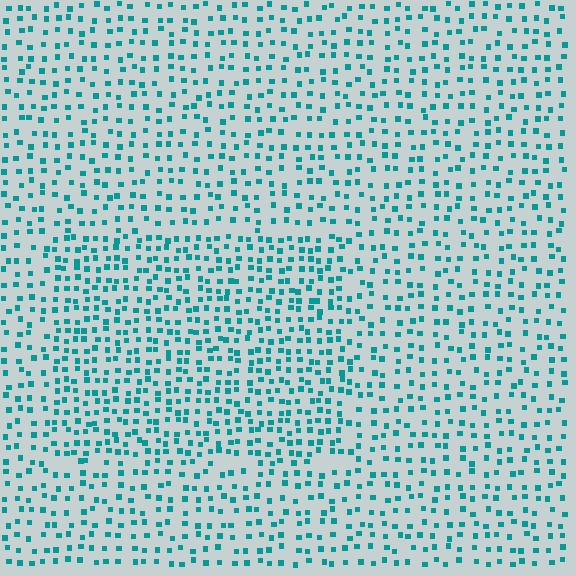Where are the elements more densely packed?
The elements are more densely packed inside the rectangle boundary.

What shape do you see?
I see a rectangle.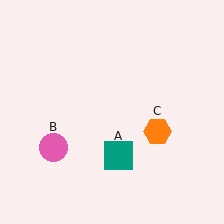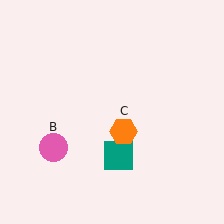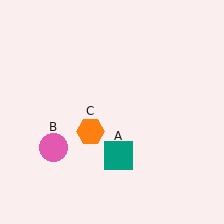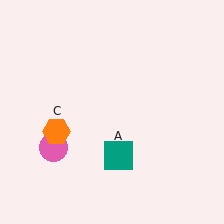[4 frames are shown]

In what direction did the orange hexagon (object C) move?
The orange hexagon (object C) moved left.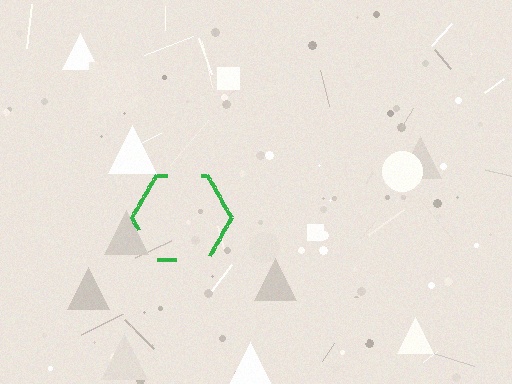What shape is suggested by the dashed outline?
The dashed outline suggests a hexagon.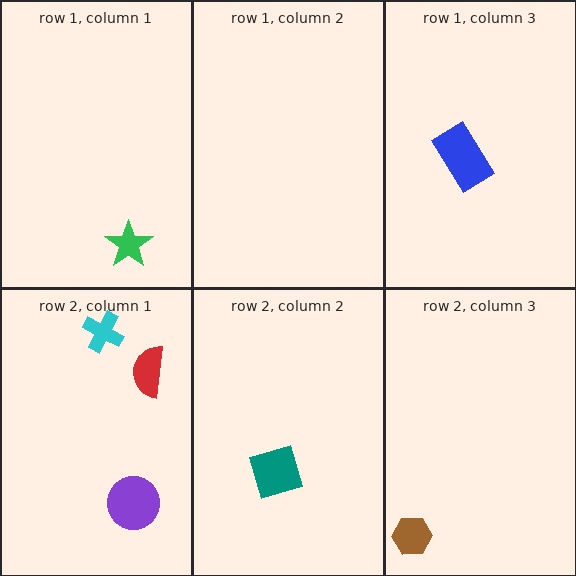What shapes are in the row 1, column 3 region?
The blue rectangle.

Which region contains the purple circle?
The row 2, column 1 region.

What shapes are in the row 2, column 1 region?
The cyan cross, the purple circle, the red semicircle.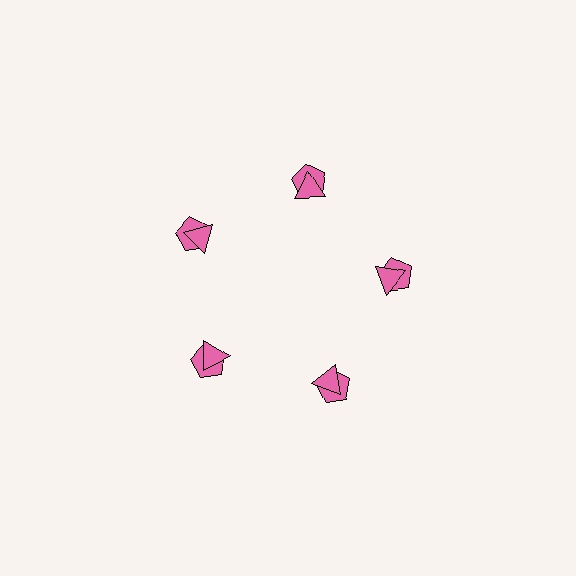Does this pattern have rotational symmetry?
Yes, this pattern has 5-fold rotational symmetry. It looks the same after rotating 72 degrees around the center.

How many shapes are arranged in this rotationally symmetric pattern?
There are 10 shapes, arranged in 5 groups of 2.